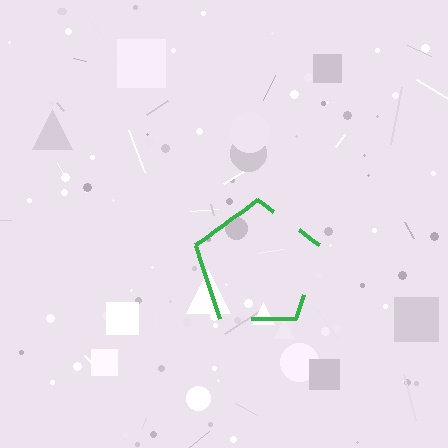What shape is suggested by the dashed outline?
The dashed outline suggests a pentagon.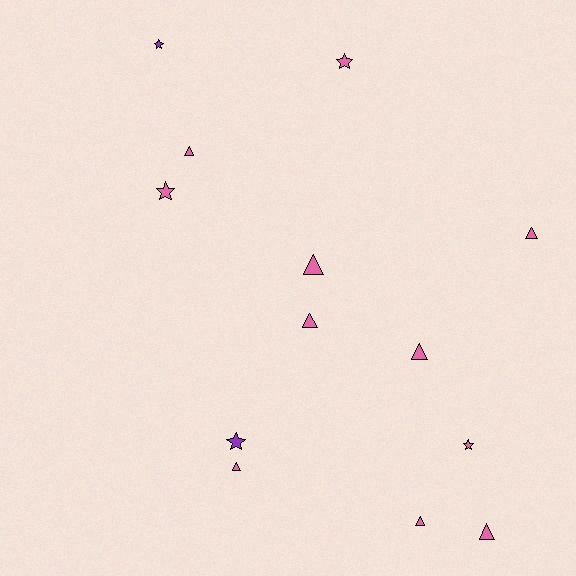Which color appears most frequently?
Pink, with 11 objects.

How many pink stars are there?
There are 3 pink stars.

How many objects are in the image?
There are 13 objects.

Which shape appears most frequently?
Triangle, with 8 objects.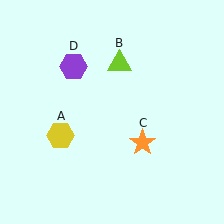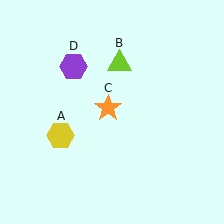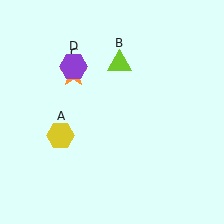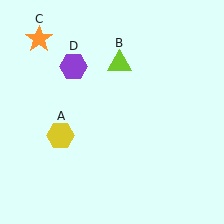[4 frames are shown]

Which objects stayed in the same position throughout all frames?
Yellow hexagon (object A) and lime triangle (object B) and purple hexagon (object D) remained stationary.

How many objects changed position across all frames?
1 object changed position: orange star (object C).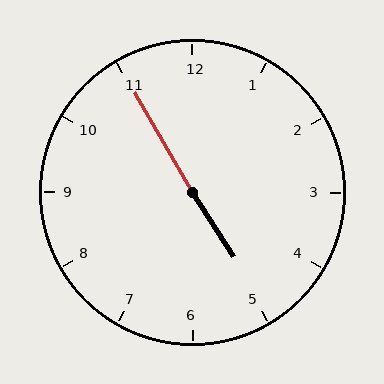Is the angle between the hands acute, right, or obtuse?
It is obtuse.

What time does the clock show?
4:55.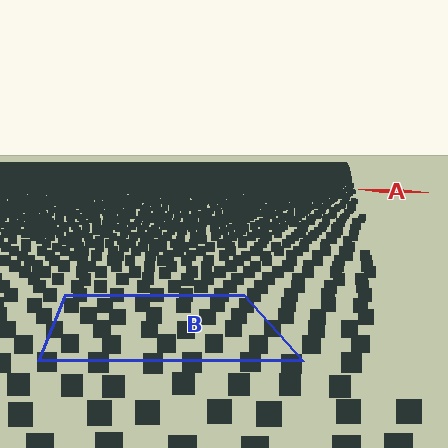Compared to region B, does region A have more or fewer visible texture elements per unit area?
Region A has more texture elements per unit area — they are packed more densely because it is farther away.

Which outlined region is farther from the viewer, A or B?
Region A is farther from the viewer — the texture elements inside it appear smaller and more densely packed.